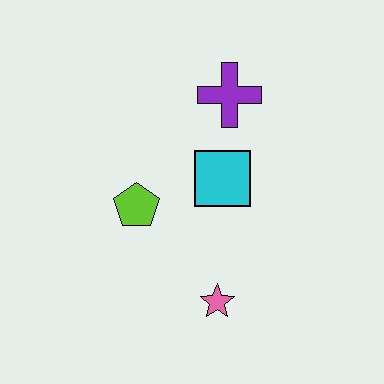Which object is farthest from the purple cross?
The pink star is farthest from the purple cross.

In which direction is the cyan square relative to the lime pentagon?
The cyan square is to the right of the lime pentagon.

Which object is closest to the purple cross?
The cyan square is closest to the purple cross.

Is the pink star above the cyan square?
No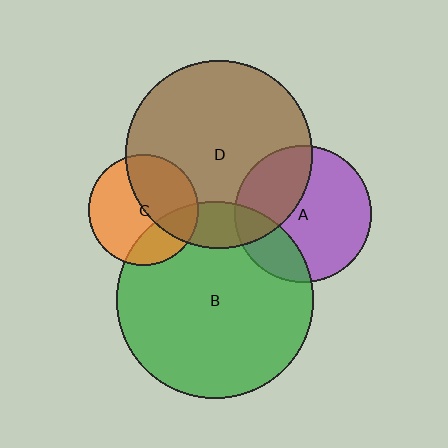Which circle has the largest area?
Circle B (green).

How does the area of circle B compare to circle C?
Approximately 3.2 times.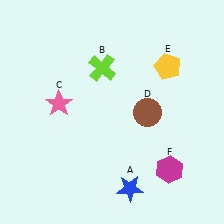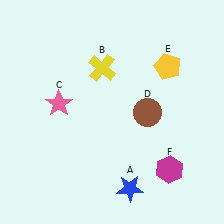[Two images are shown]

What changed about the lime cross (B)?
In Image 1, B is lime. In Image 2, it changed to yellow.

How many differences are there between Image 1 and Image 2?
There is 1 difference between the two images.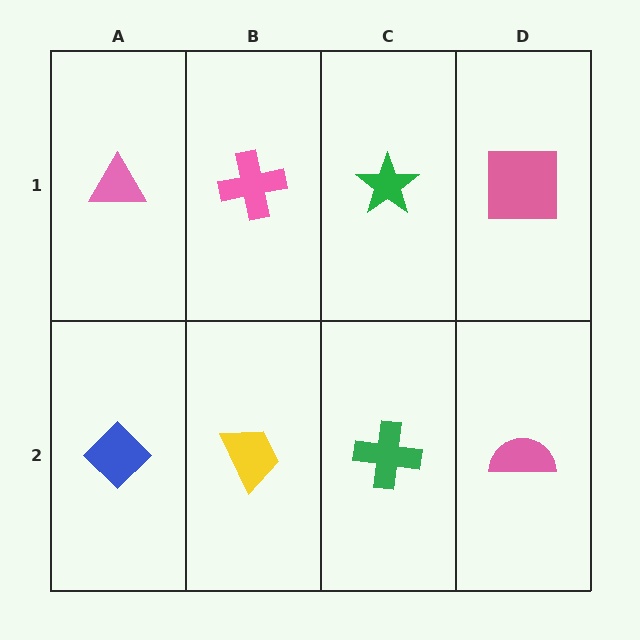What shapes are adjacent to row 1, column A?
A blue diamond (row 2, column A), a pink cross (row 1, column B).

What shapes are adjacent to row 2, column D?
A pink square (row 1, column D), a green cross (row 2, column C).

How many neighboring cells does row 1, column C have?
3.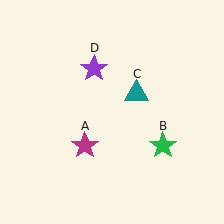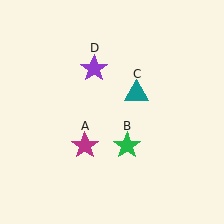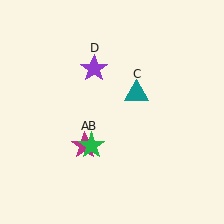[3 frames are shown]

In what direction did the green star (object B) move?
The green star (object B) moved left.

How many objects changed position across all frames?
1 object changed position: green star (object B).